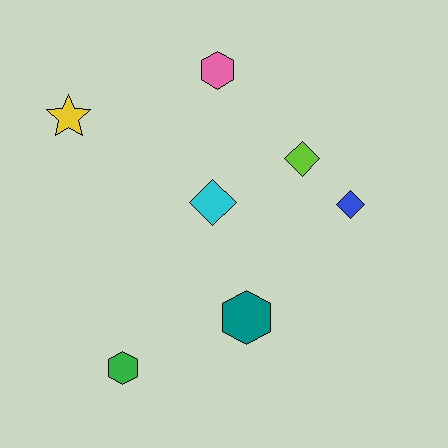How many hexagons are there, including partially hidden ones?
There are 3 hexagons.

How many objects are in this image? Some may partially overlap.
There are 7 objects.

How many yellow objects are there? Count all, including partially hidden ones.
There is 1 yellow object.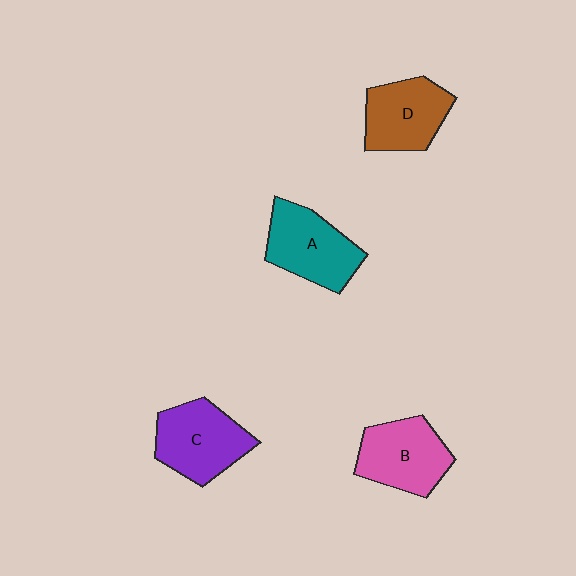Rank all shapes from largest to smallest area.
From largest to smallest: C (purple), A (teal), B (pink), D (brown).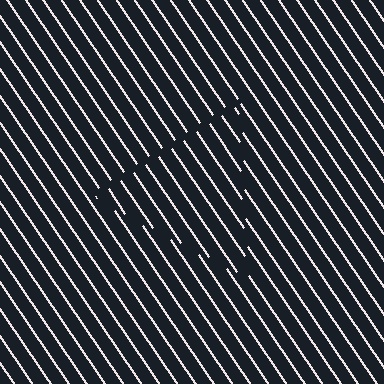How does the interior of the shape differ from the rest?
The interior of the shape contains the same grating, shifted by half a period — the contour is defined by the phase discontinuity where line-ends from the inner and outer gratings abut.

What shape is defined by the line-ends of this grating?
An illusory triangle. The interior of the shape contains the same grating, shifted by half a period — the contour is defined by the phase discontinuity where line-ends from the inner and outer gratings abut.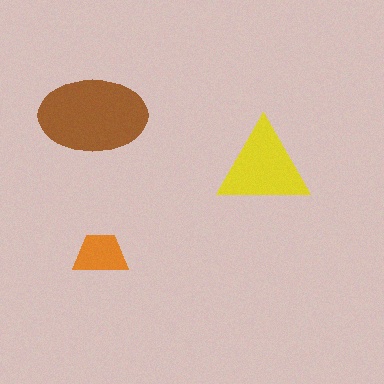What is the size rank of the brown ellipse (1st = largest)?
1st.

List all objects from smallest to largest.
The orange trapezoid, the yellow triangle, the brown ellipse.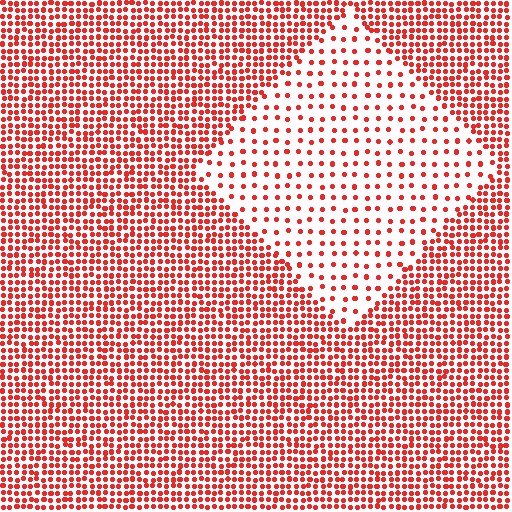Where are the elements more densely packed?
The elements are more densely packed outside the diamond boundary.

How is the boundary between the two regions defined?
The boundary is defined by a change in element density (approximately 2.8x ratio). All elements are the same color, size, and shape.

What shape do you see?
I see a diamond.